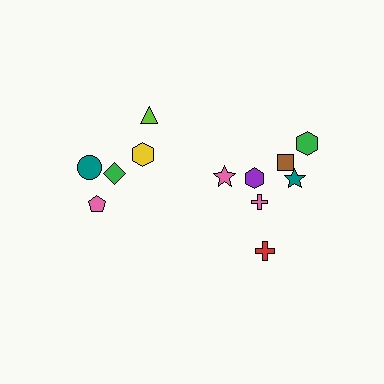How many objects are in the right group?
There are 7 objects.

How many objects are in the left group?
There are 5 objects.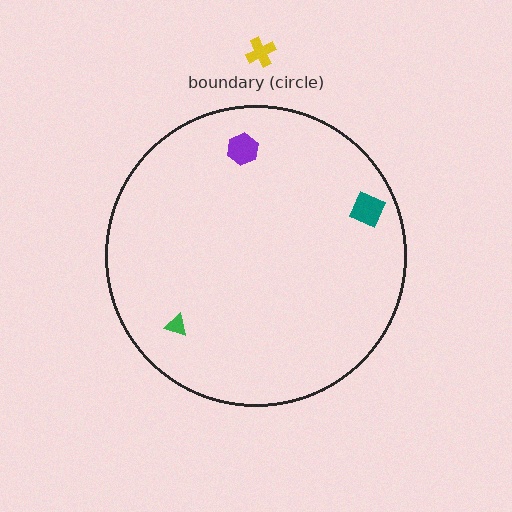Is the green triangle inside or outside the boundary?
Inside.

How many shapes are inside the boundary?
3 inside, 1 outside.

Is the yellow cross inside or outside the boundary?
Outside.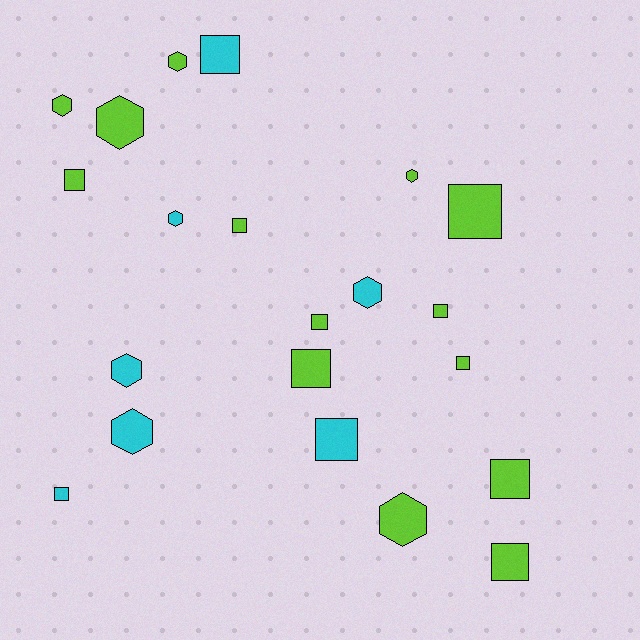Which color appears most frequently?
Lime, with 14 objects.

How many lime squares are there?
There are 9 lime squares.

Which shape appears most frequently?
Square, with 12 objects.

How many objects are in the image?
There are 21 objects.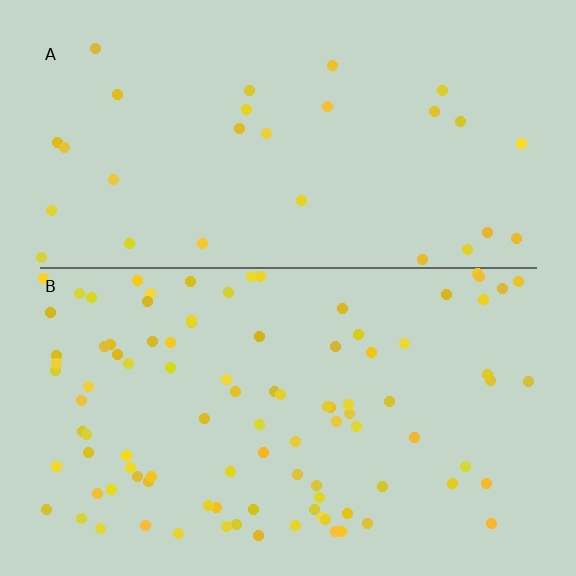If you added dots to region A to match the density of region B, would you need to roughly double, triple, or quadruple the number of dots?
Approximately triple.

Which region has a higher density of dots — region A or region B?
B (the bottom).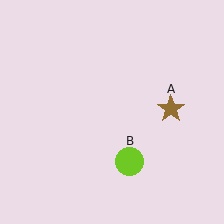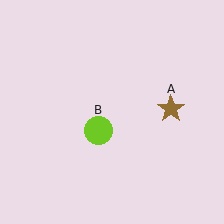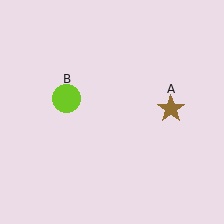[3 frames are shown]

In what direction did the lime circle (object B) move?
The lime circle (object B) moved up and to the left.